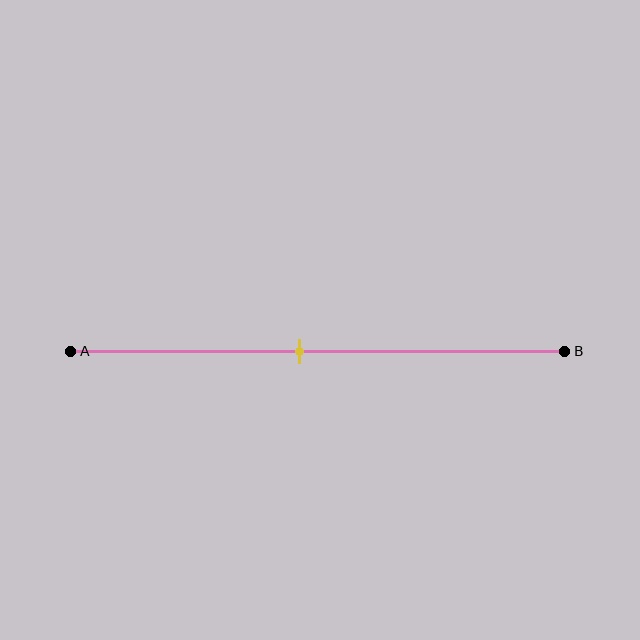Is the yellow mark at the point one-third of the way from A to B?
No, the mark is at about 45% from A, not at the 33% one-third point.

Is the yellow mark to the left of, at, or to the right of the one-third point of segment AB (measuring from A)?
The yellow mark is to the right of the one-third point of segment AB.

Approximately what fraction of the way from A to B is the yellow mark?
The yellow mark is approximately 45% of the way from A to B.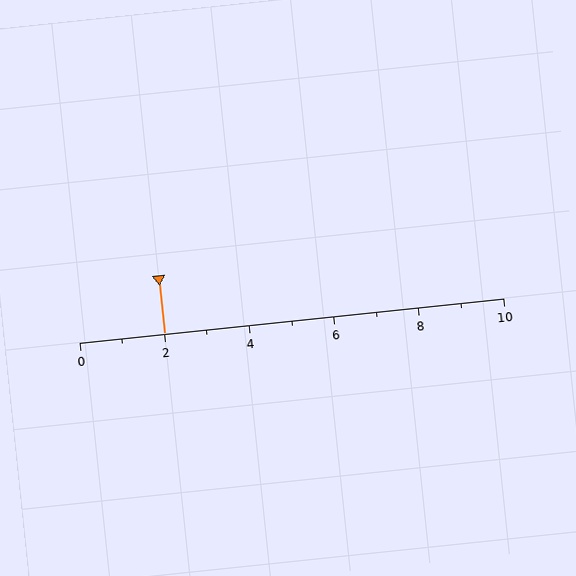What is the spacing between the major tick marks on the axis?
The major ticks are spaced 2 apart.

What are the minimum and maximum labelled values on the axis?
The axis runs from 0 to 10.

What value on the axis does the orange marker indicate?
The marker indicates approximately 2.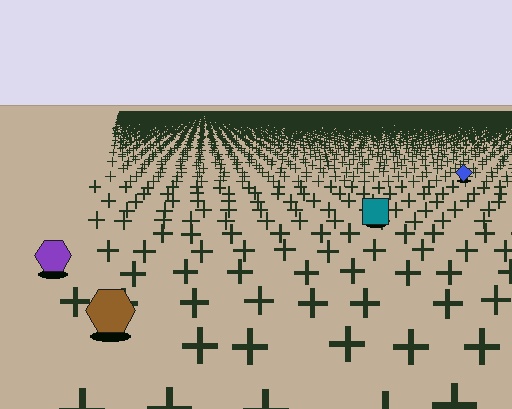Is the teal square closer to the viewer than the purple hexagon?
No. The purple hexagon is closer — you can tell from the texture gradient: the ground texture is coarser near it.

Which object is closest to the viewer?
The brown hexagon is closest. The texture marks near it are larger and more spread out.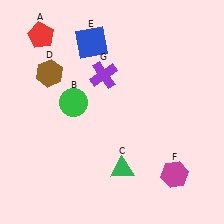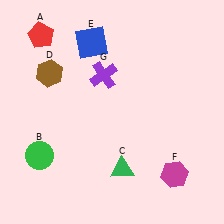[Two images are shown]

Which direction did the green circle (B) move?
The green circle (B) moved down.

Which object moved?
The green circle (B) moved down.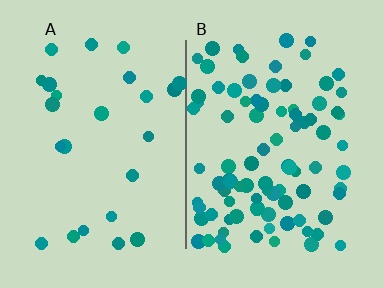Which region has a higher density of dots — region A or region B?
B (the right).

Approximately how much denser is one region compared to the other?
Approximately 3.6× — region B over region A.